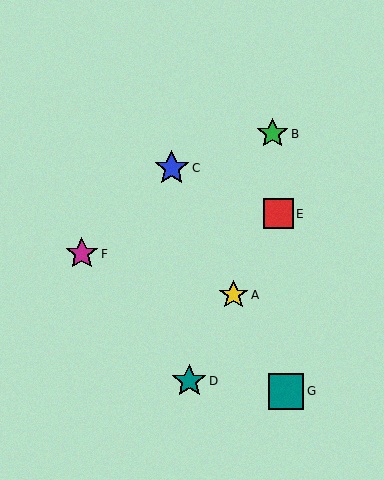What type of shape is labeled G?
Shape G is a teal square.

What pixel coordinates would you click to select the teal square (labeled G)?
Click at (286, 391) to select the teal square G.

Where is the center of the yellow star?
The center of the yellow star is at (234, 295).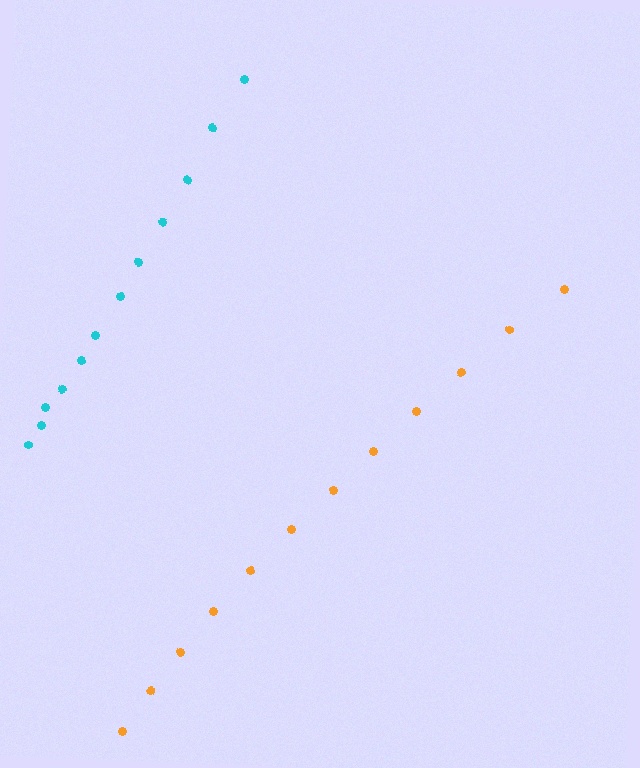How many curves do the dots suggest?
There are 2 distinct paths.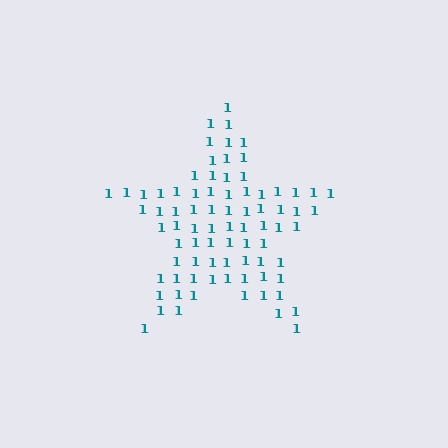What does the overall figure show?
The overall figure shows a star.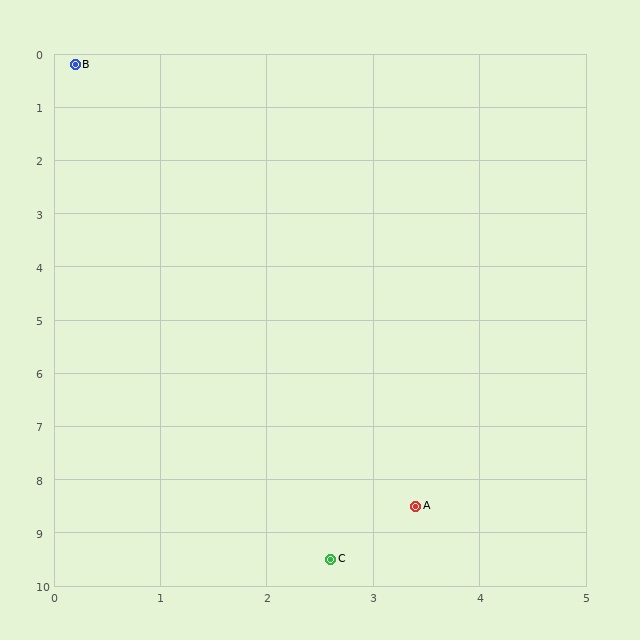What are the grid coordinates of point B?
Point B is at approximately (0.2, 0.2).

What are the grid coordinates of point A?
Point A is at approximately (3.4, 8.5).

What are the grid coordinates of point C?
Point C is at approximately (2.6, 9.5).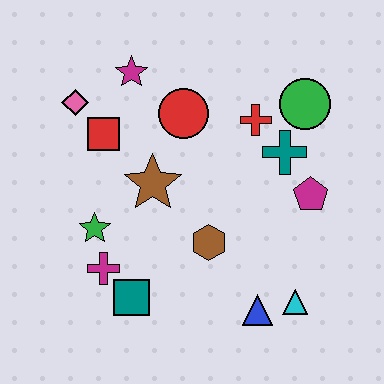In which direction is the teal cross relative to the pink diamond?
The teal cross is to the right of the pink diamond.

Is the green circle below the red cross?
No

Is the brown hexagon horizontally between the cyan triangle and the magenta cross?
Yes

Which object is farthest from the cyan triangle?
The pink diamond is farthest from the cyan triangle.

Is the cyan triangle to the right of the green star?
Yes